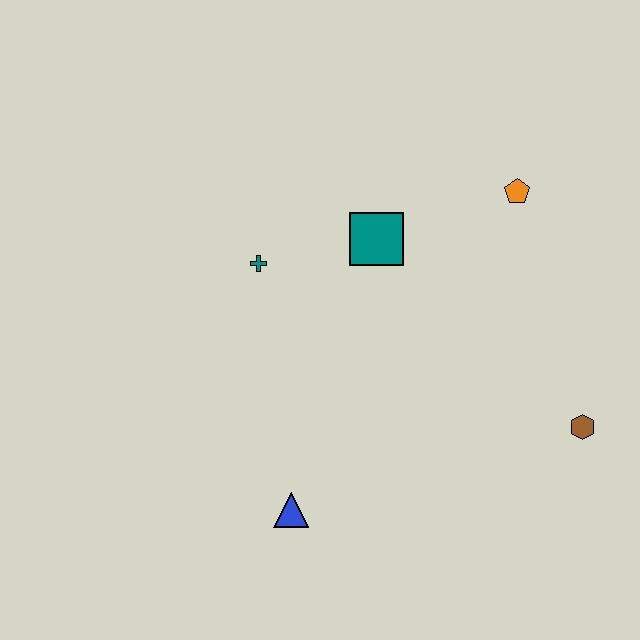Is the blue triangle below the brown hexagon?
Yes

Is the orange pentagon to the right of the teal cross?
Yes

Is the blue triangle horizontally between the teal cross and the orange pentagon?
Yes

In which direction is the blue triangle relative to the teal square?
The blue triangle is below the teal square.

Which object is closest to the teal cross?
The teal square is closest to the teal cross.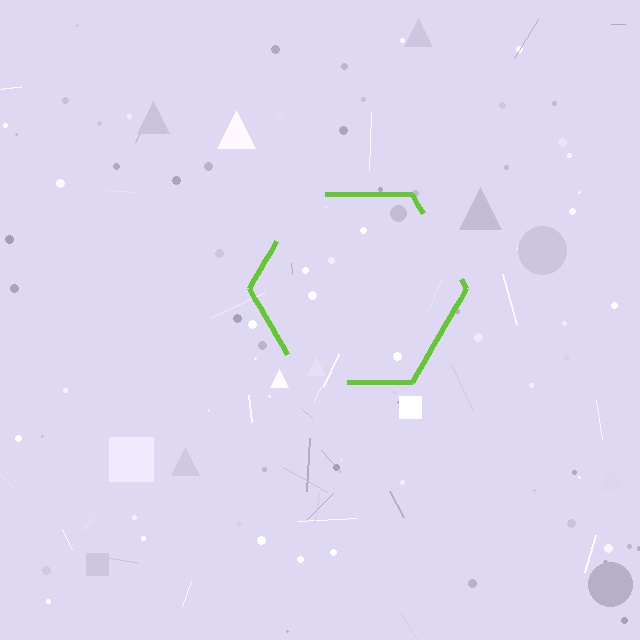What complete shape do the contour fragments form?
The contour fragments form a hexagon.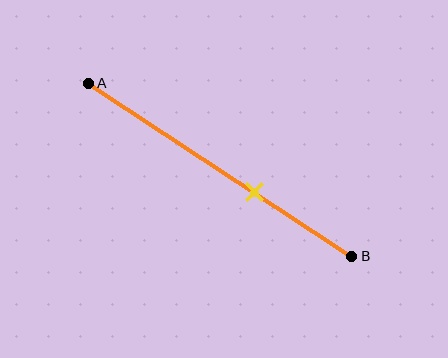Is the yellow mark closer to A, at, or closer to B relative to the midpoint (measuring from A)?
The yellow mark is closer to point B than the midpoint of segment AB.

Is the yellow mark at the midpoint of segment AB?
No, the mark is at about 65% from A, not at the 50% midpoint.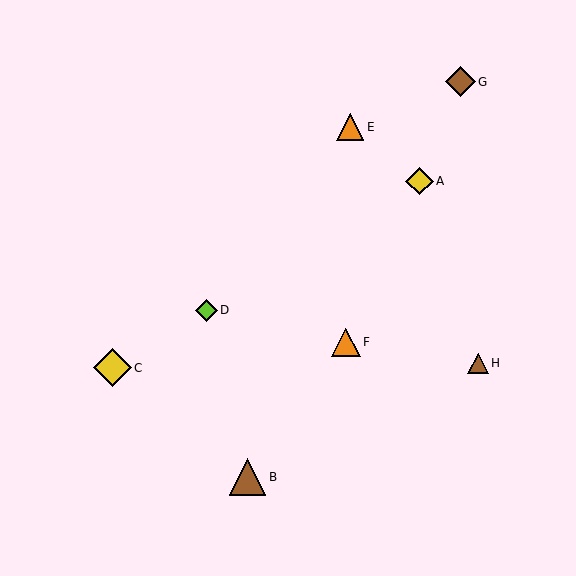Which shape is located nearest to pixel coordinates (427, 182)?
The yellow diamond (labeled A) at (419, 181) is nearest to that location.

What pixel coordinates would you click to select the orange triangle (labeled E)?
Click at (350, 127) to select the orange triangle E.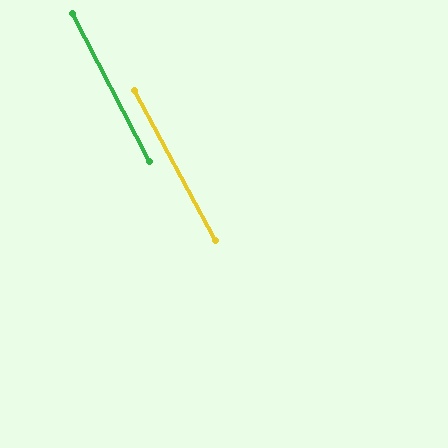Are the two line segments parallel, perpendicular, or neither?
Parallel — their directions differ by only 0.6°.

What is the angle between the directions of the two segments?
Approximately 1 degree.